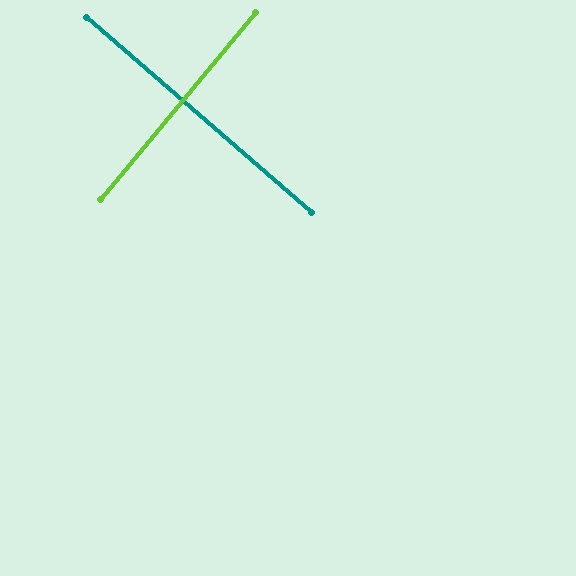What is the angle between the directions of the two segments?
Approximately 89 degrees.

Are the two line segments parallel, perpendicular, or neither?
Perpendicular — they meet at approximately 89°.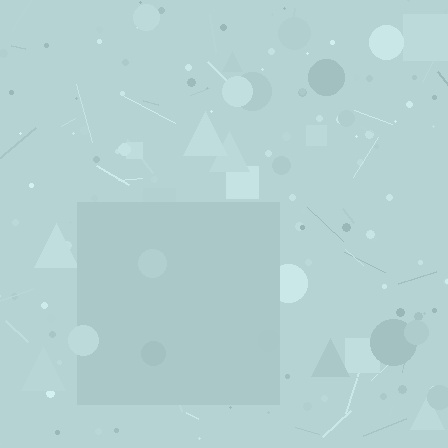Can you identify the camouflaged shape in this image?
The camouflaged shape is a square.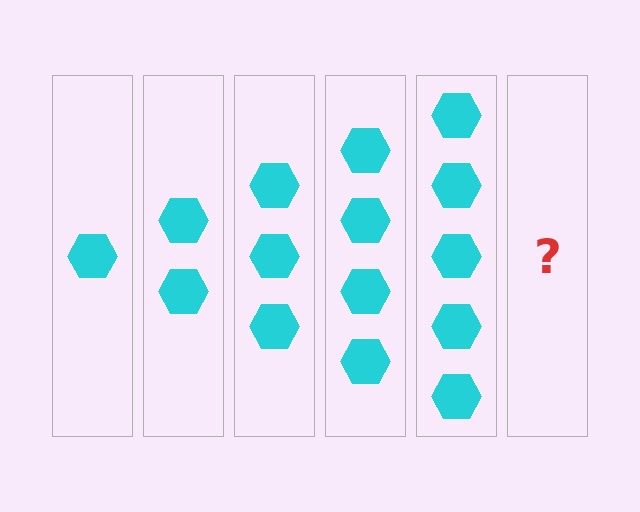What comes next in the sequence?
The next element should be 6 hexagons.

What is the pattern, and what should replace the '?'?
The pattern is that each step adds one more hexagon. The '?' should be 6 hexagons.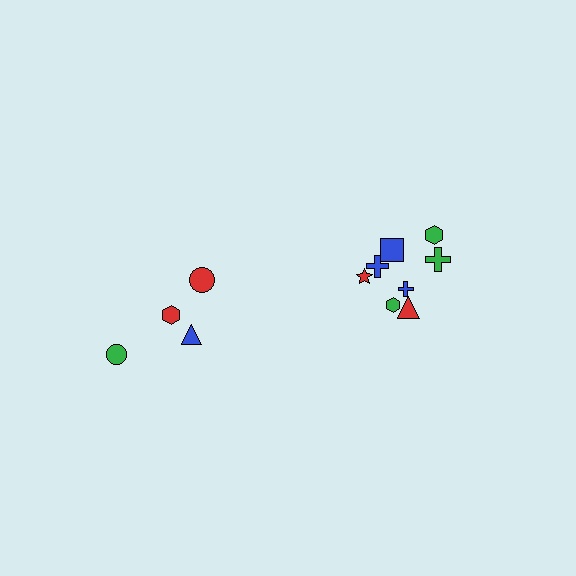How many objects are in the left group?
There are 4 objects.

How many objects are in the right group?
There are 8 objects.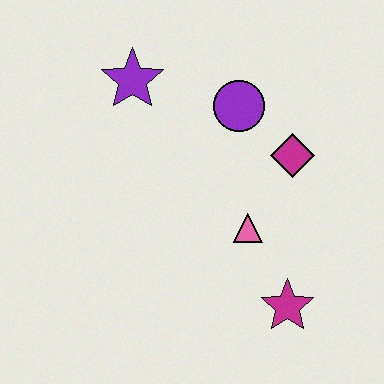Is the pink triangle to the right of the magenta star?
No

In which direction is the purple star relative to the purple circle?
The purple star is to the left of the purple circle.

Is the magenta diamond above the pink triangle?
Yes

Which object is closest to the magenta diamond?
The purple circle is closest to the magenta diamond.